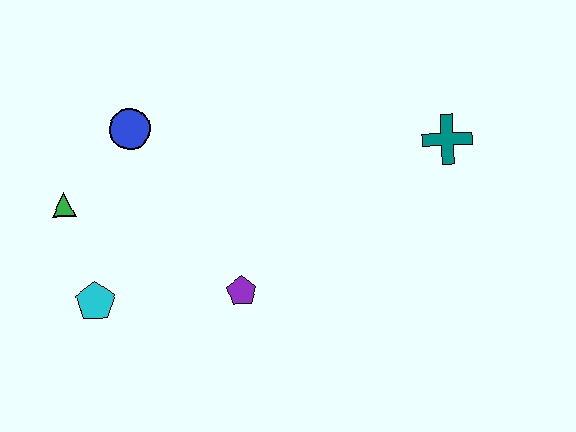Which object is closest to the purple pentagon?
The cyan pentagon is closest to the purple pentagon.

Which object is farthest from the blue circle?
The teal cross is farthest from the blue circle.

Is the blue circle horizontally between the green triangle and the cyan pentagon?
No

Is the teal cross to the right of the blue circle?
Yes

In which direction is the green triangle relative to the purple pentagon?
The green triangle is to the left of the purple pentagon.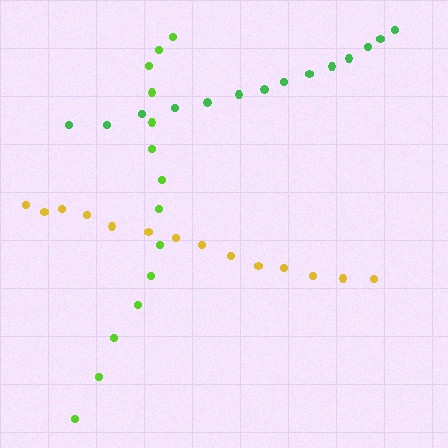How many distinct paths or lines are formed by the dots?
There are 3 distinct paths.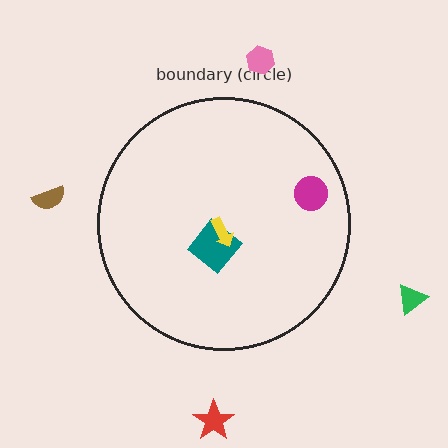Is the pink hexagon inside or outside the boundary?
Outside.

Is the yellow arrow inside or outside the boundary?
Inside.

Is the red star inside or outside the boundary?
Outside.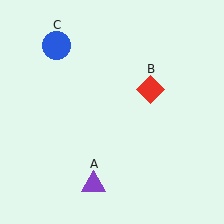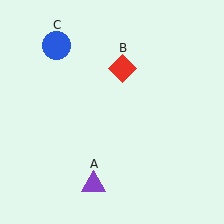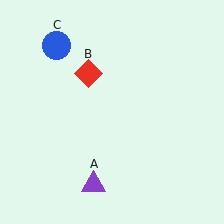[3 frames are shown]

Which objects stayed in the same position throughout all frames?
Purple triangle (object A) and blue circle (object C) remained stationary.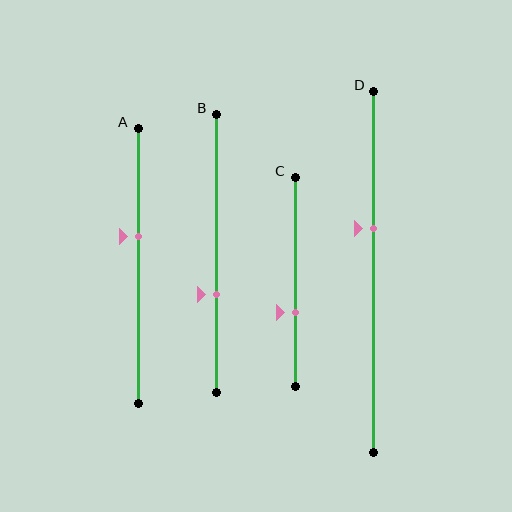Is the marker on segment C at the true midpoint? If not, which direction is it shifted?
No, the marker on segment C is shifted downward by about 15% of the segment length.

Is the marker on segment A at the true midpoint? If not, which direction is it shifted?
No, the marker on segment A is shifted upward by about 11% of the segment length.